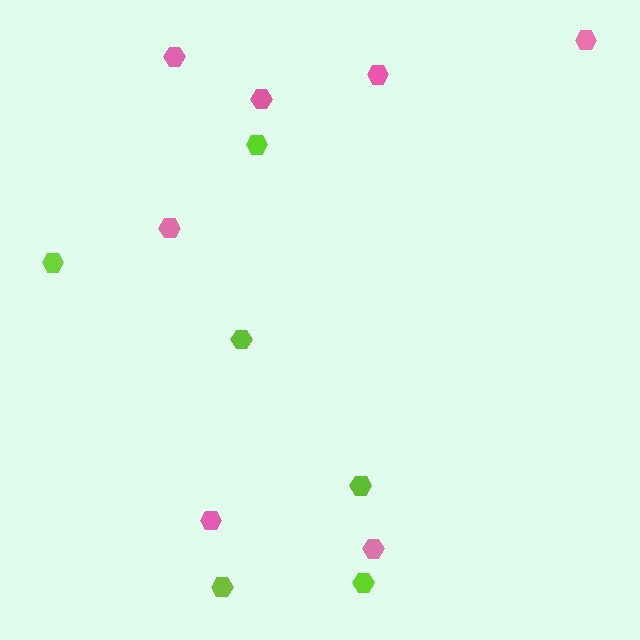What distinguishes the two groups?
There are 2 groups: one group of pink hexagons (7) and one group of lime hexagons (6).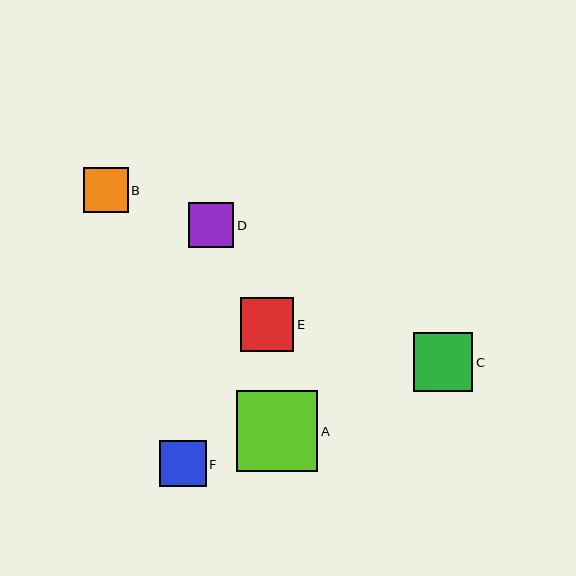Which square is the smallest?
Square B is the smallest with a size of approximately 44 pixels.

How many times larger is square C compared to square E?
Square C is approximately 1.1 times the size of square E.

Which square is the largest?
Square A is the largest with a size of approximately 81 pixels.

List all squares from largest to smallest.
From largest to smallest: A, C, E, F, D, B.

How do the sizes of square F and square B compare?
Square F and square B are approximately the same size.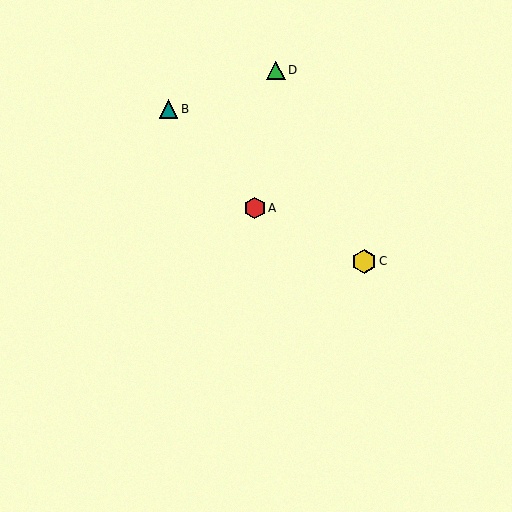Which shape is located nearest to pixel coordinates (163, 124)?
The teal triangle (labeled B) at (168, 109) is nearest to that location.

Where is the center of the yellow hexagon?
The center of the yellow hexagon is at (364, 261).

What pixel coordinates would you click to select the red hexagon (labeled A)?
Click at (255, 208) to select the red hexagon A.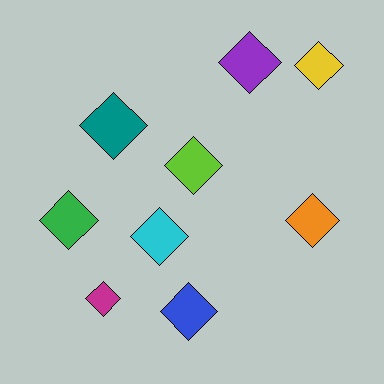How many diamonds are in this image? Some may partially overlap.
There are 9 diamonds.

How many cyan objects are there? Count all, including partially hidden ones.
There is 1 cyan object.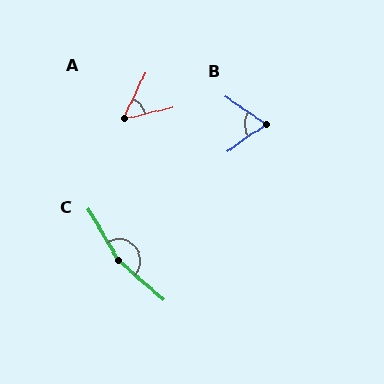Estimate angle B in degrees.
Approximately 70 degrees.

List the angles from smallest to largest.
A (51°), B (70°), C (162°).